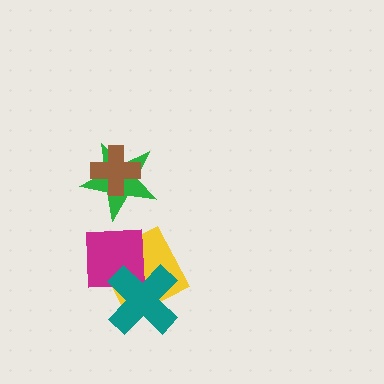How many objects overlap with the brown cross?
1 object overlaps with the brown cross.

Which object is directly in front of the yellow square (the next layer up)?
The magenta square is directly in front of the yellow square.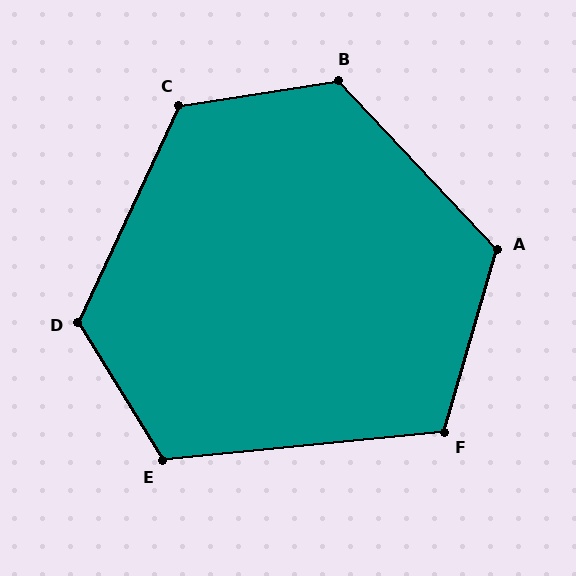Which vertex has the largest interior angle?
B, at approximately 125 degrees.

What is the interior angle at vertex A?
Approximately 120 degrees (obtuse).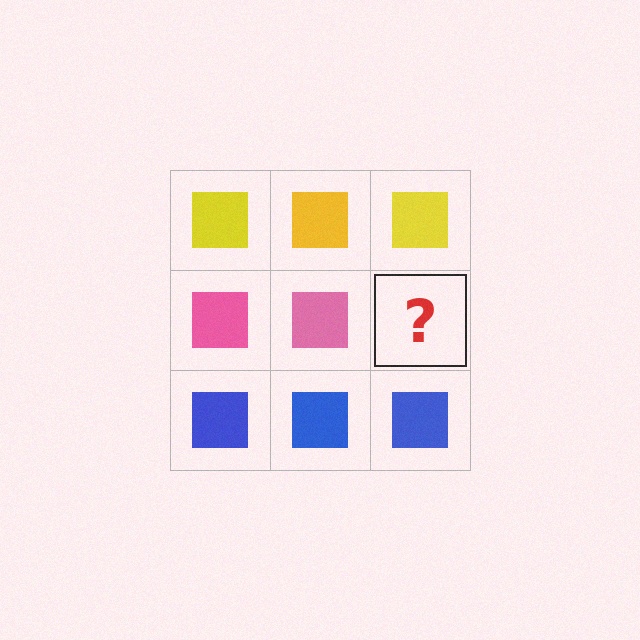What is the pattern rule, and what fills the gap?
The rule is that each row has a consistent color. The gap should be filled with a pink square.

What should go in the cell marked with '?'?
The missing cell should contain a pink square.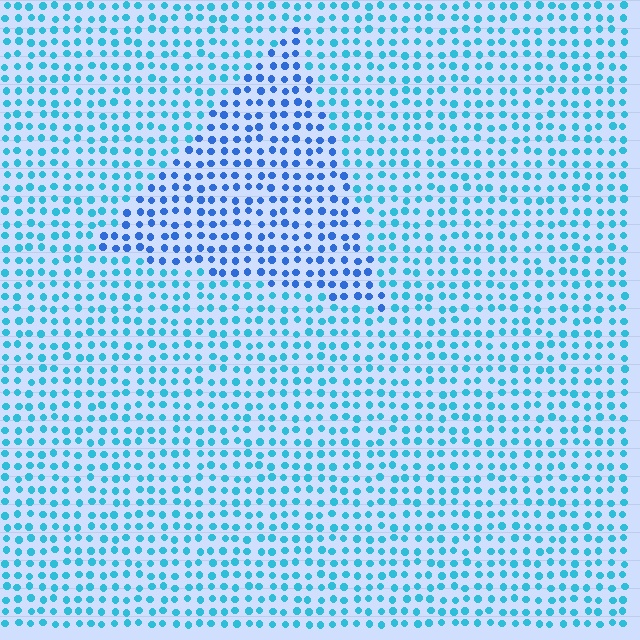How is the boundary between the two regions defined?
The boundary is defined purely by a slight shift in hue (about 29 degrees). Spacing, size, and orientation are identical on both sides.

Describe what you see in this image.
The image is filled with small cyan elements in a uniform arrangement. A triangle-shaped region is visible where the elements are tinted to a slightly different hue, forming a subtle color boundary.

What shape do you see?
I see a triangle.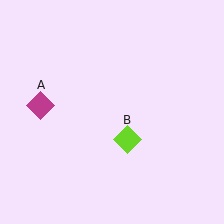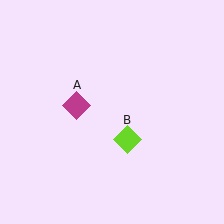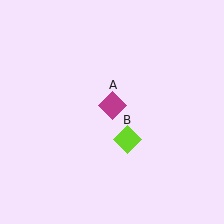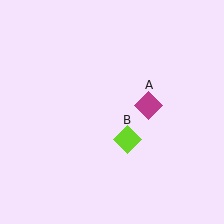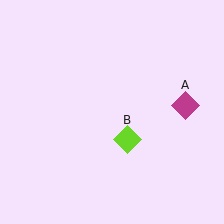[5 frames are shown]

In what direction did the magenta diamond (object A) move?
The magenta diamond (object A) moved right.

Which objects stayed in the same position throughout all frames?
Lime diamond (object B) remained stationary.